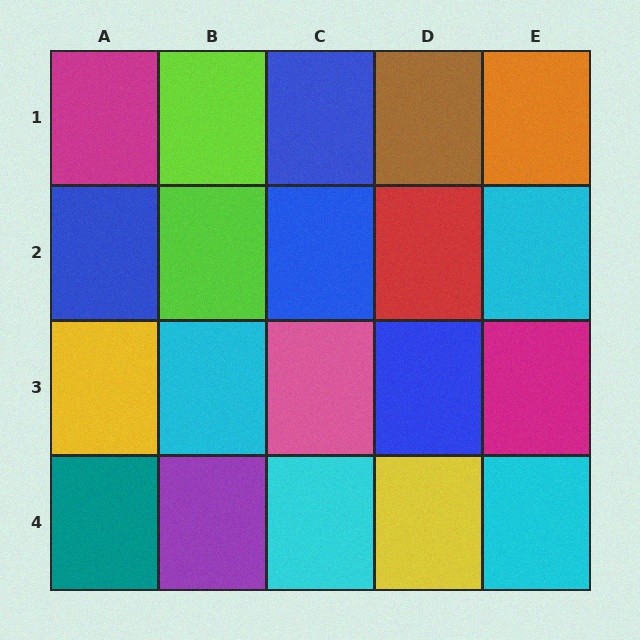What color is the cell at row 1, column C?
Blue.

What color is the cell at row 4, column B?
Purple.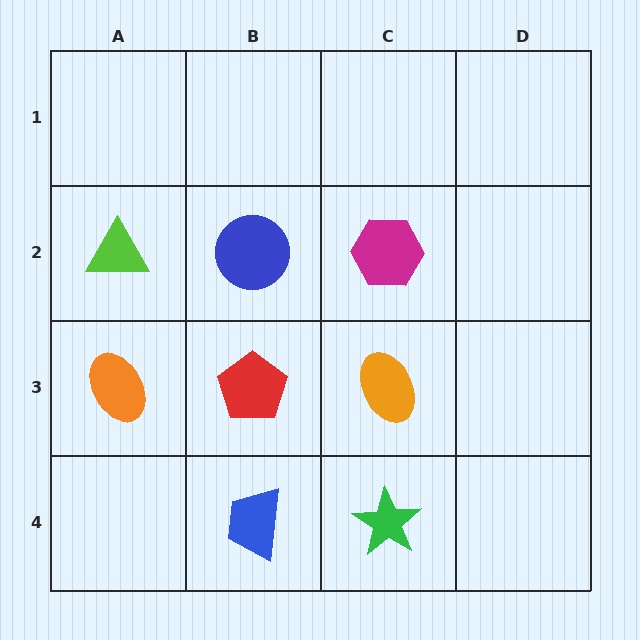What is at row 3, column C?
An orange ellipse.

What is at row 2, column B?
A blue circle.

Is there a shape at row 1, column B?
No, that cell is empty.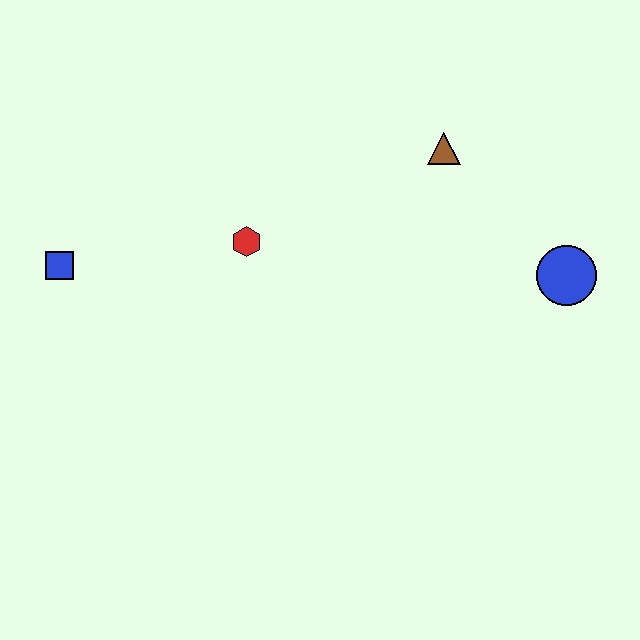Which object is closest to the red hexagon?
The blue square is closest to the red hexagon.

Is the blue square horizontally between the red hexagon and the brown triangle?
No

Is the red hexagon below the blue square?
No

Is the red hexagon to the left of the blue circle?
Yes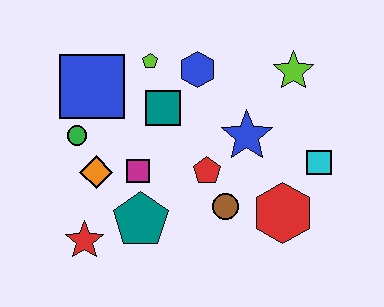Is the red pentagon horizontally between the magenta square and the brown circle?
Yes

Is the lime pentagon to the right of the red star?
Yes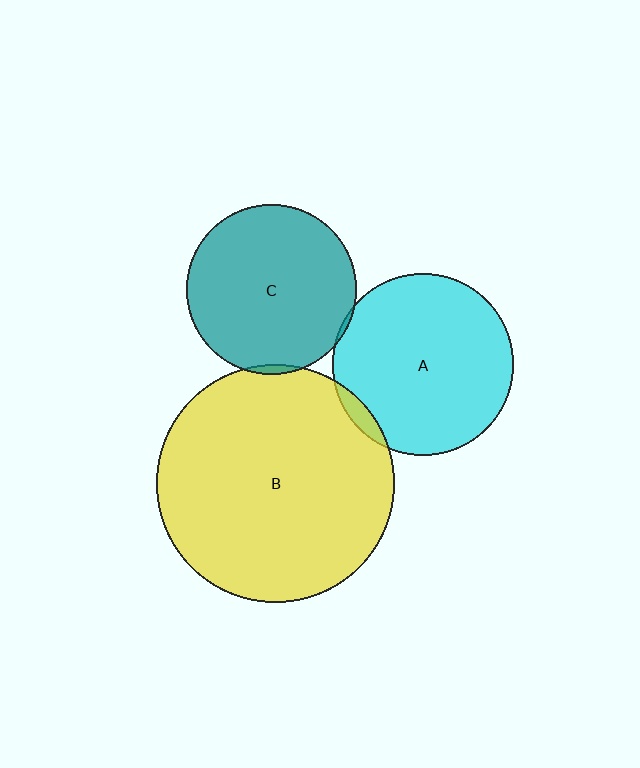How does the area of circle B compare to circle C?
Approximately 2.0 times.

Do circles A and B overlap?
Yes.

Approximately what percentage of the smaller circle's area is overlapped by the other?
Approximately 5%.